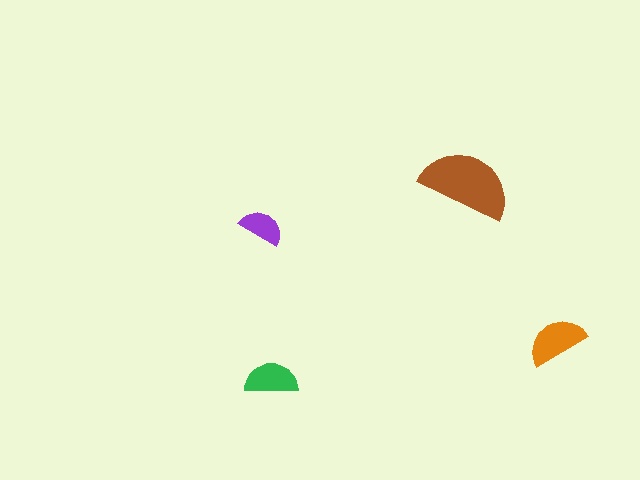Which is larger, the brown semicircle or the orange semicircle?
The brown one.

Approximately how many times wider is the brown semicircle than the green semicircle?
About 1.5 times wider.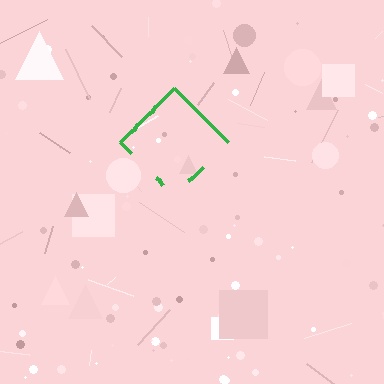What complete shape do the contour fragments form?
The contour fragments form a diamond.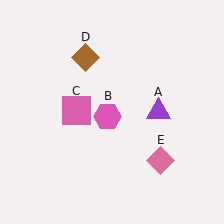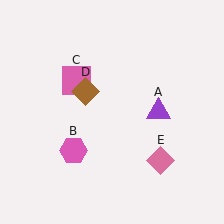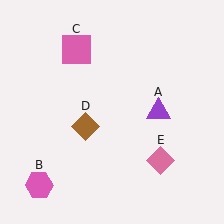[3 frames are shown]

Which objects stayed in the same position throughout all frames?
Purple triangle (object A) and pink diamond (object E) remained stationary.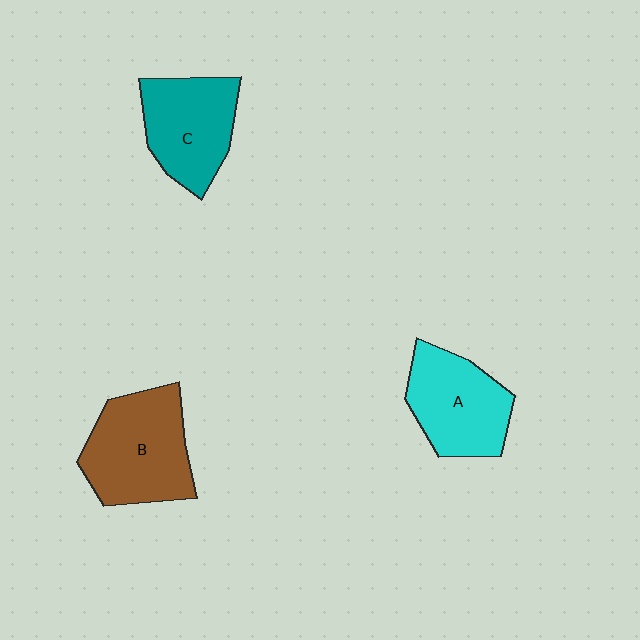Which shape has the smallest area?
Shape C (teal).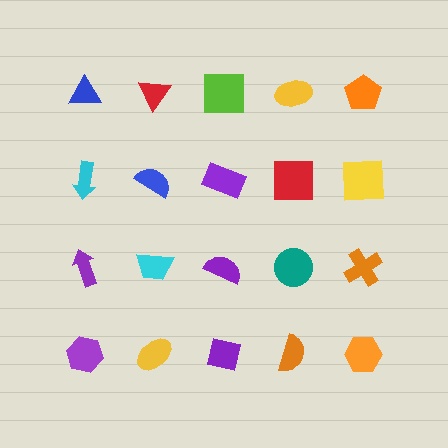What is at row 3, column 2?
A cyan trapezoid.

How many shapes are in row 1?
5 shapes.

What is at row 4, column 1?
A purple hexagon.